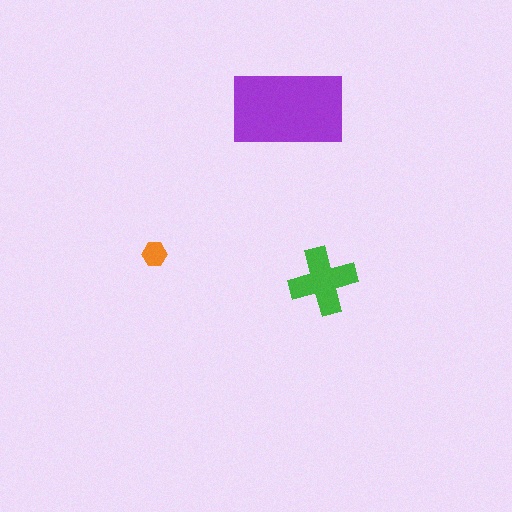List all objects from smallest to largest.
The orange hexagon, the green cross, the purple rectangle.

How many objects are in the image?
There are 3 objects in the image.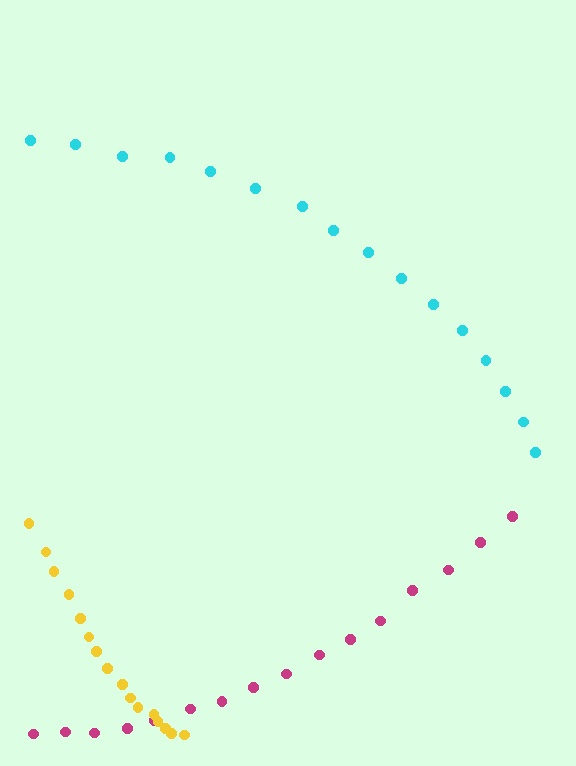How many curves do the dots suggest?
There are 3 distinct paths.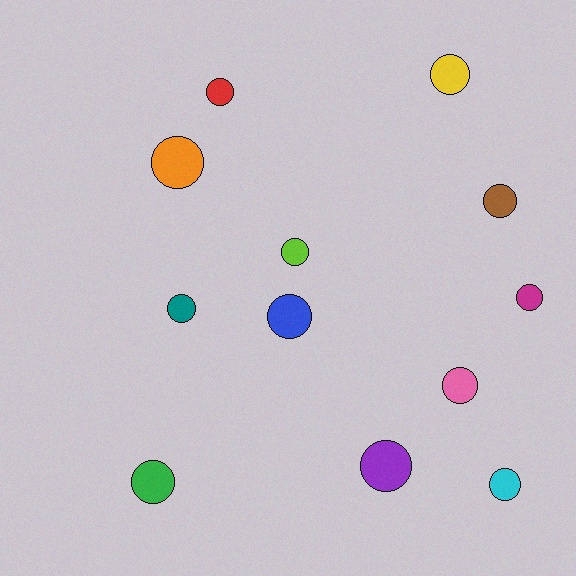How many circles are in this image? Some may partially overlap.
There are 12 circles.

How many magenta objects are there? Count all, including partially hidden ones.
There is 1 magenta object.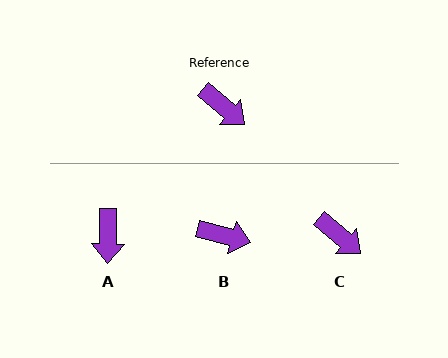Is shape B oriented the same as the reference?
No, it is off by about 26 degrees.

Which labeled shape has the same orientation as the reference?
C.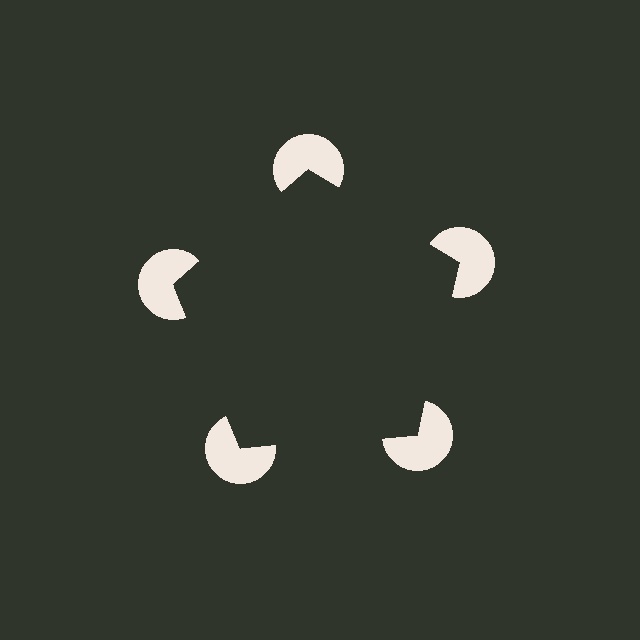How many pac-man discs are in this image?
There are 5 — one at each vertex of the illusory pentagon.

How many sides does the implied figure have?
5 sides.